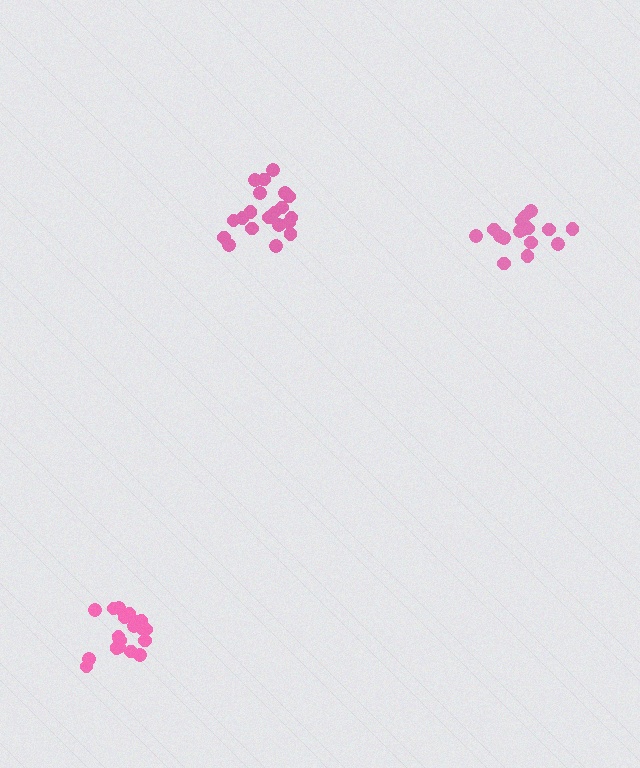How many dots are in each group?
Group 1: 20 dots, Group 2: 19 dots, Group 3: 17 dots (56 total).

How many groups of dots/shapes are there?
There are 3 groups.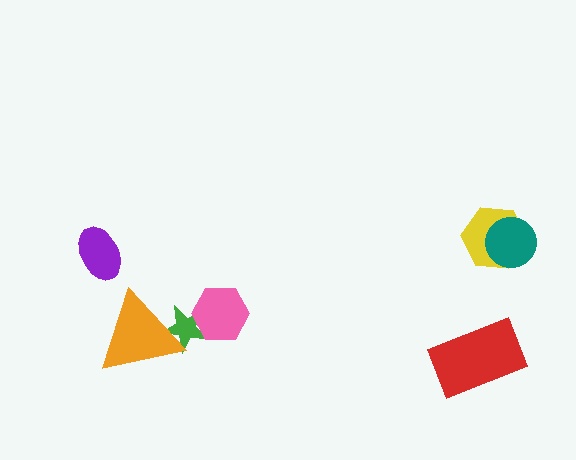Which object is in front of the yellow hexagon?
The teal circle is in front of the yellow hexagon.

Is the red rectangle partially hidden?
No, no other shape covers it.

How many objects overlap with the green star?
2 objects overlap with the green star.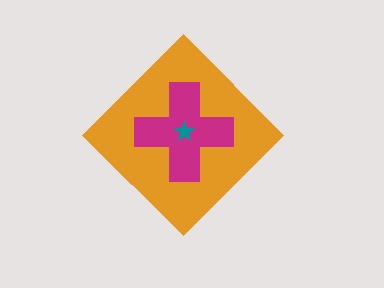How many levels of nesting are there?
3.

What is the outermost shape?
The orange diamond.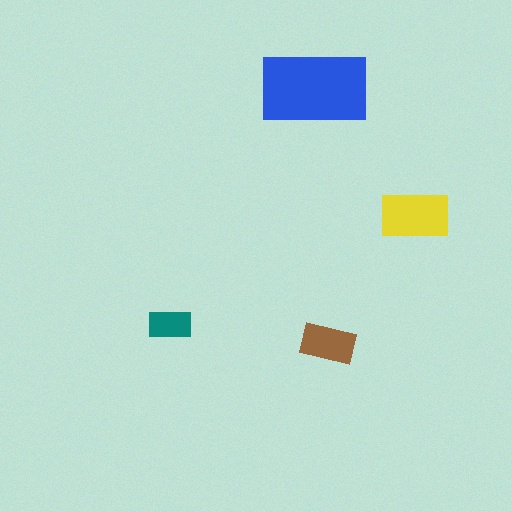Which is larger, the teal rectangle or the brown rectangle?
The brown one.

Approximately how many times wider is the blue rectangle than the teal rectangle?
About 2.5 times wider.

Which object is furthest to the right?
The yellow rectangle is rightmost.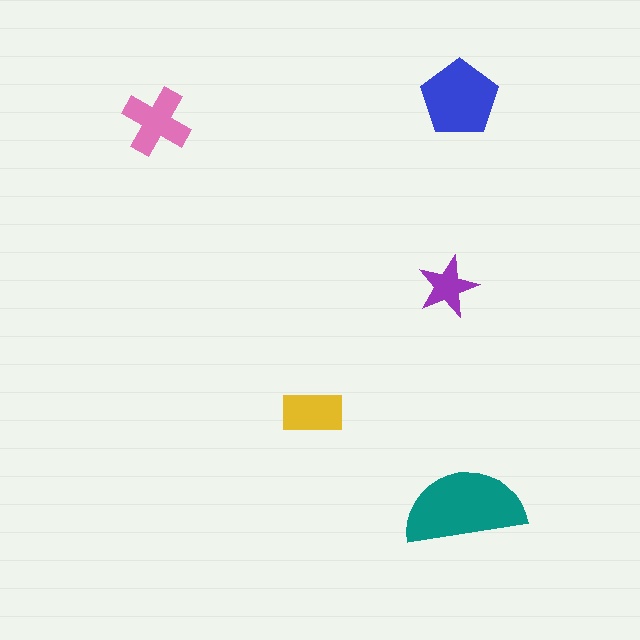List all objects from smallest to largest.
The purple star, the yellow rectangle, the pink cross, the blue pentagon, the teal semicircle.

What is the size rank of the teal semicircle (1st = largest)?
1st.